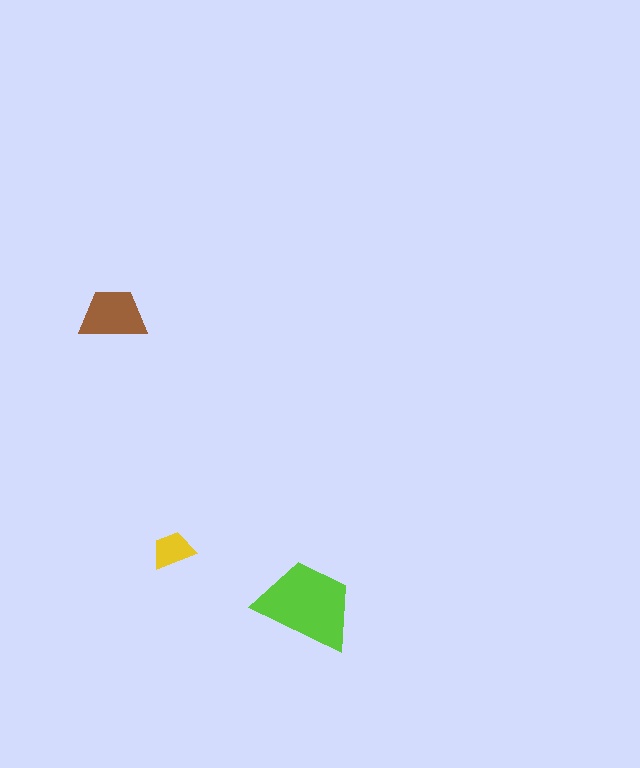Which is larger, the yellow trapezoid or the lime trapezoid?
The lime one.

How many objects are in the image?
There are 3 objects in the image.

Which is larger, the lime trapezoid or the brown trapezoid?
The lime one.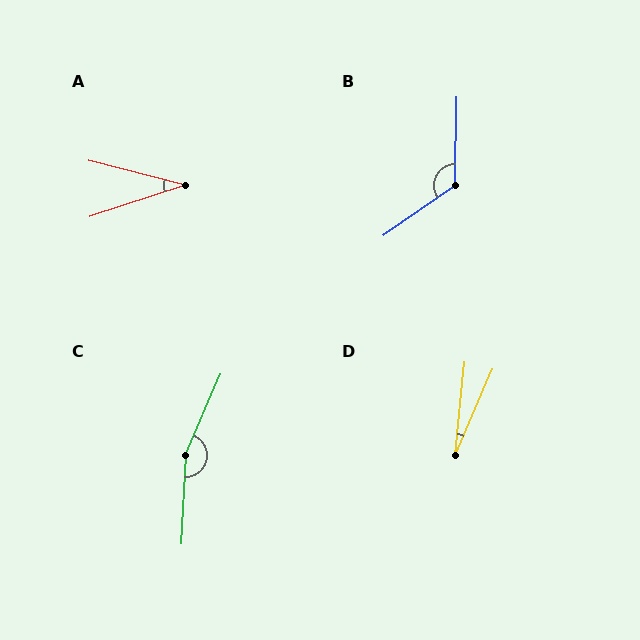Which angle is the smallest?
D, at approximately 17 degrees.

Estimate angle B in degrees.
Approximately 126 degrees.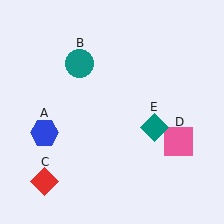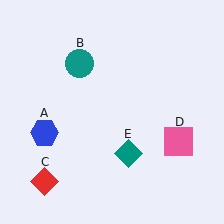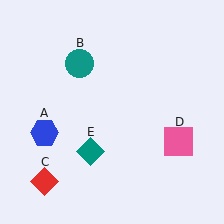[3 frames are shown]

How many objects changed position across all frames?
1 object changed position: teal diamond (object E).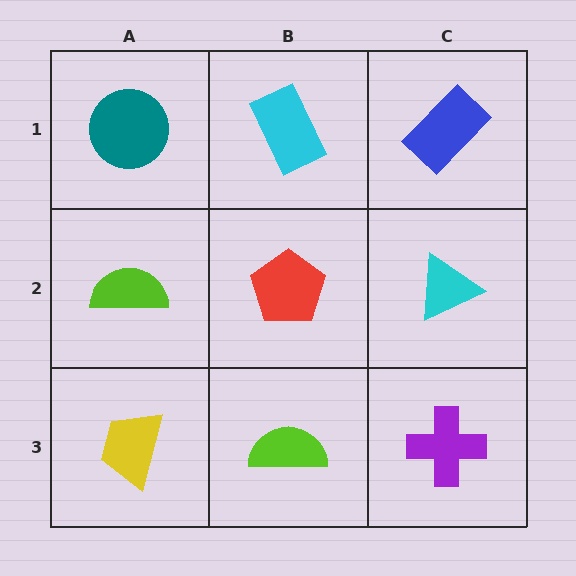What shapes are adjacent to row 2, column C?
A blue rectangle (row 1, column C), a purple cross (row 3, column C), a red pentagon (row 2, column B).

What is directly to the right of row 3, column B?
A purple cross.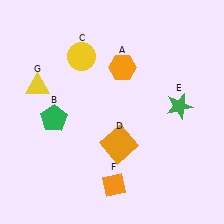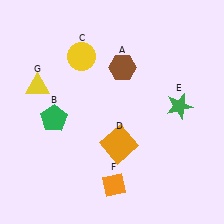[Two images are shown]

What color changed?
The hexagon (A) changed from orange in Image 1 to brown in Image 2.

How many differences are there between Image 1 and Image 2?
There is 1 difference between the two images.